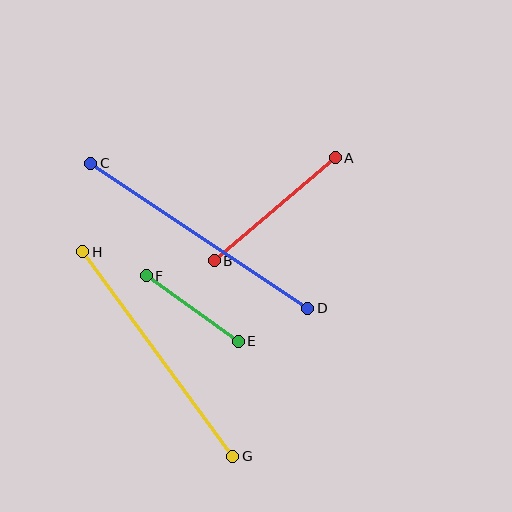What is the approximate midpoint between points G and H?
The midpoint is at approximately (158, 354) pixels.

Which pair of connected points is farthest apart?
Points C and D are farthest apart.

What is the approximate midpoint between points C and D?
The midpoint is at approximately (199, 236) pixels.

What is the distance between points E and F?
The distance is approximately 113 pixels.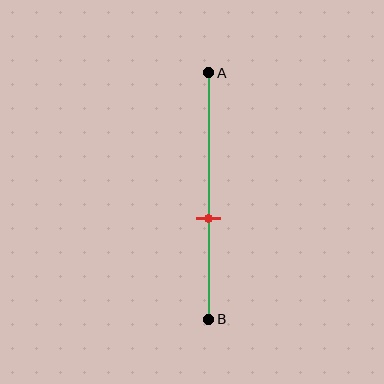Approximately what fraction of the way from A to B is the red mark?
The red mark is approximately 60% of the way from A to B.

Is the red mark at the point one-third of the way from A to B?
No, the mark is at about 60% from A, not at the 33% one-third point.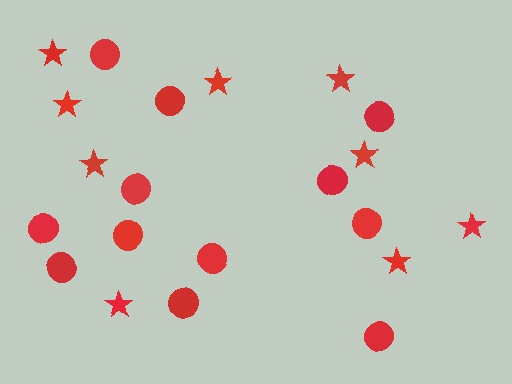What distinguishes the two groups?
There are 2 groups: one group of circles (12) and one group of stars (9).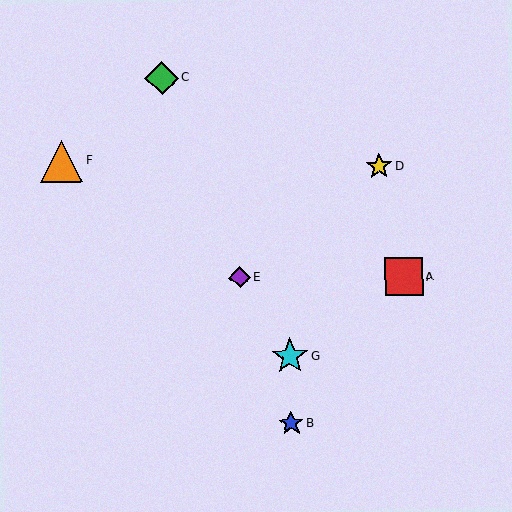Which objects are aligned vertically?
Objects B, G are aligned vertically.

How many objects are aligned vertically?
2 objects (B, G) are aligned vertically.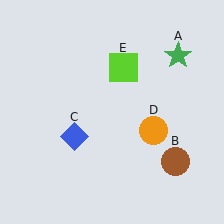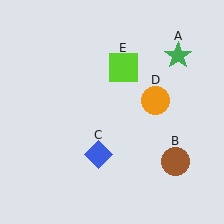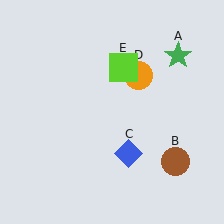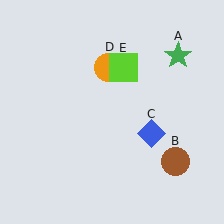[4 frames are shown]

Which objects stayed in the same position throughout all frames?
Green star (object A) and brown circle (object B) and lime square (object E) remained stationary.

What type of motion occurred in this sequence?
The blue diamond (object C), orange circle (object D) rotated counterclockwise around the center of the scene.